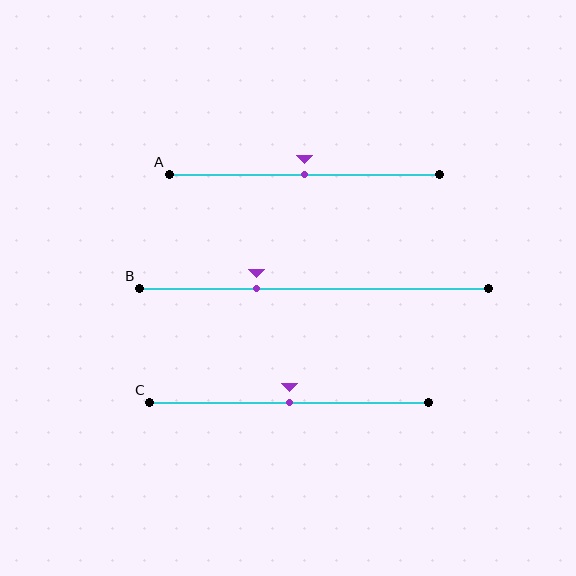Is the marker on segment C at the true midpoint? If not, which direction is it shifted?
Yes, the marker on segment C is at the true midpoint.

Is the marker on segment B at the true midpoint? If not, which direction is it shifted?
No, the marker on segment B is shifted to the left by about 16% of the segment length.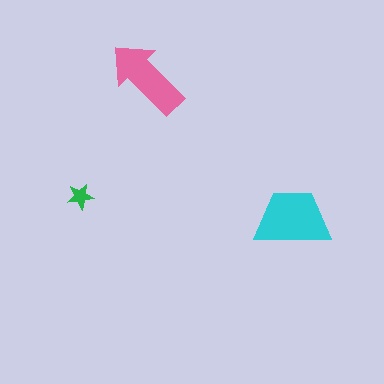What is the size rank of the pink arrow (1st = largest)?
2nd.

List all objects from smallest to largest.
The green star, the pink arrow, the cyan trapezoid.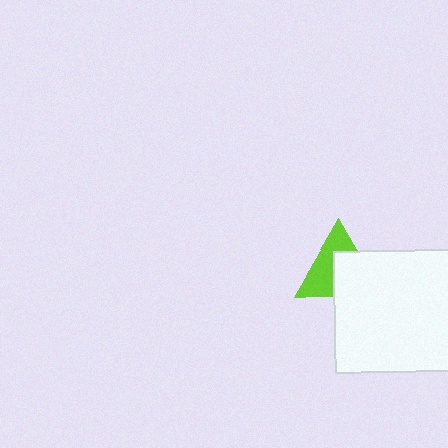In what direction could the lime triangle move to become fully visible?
The lime triangle could move toward the upper-left. That would shift it out from behind the white rectangle entirely.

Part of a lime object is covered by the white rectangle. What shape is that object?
It is a triangle.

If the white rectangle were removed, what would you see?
You would see the complete lime triangle.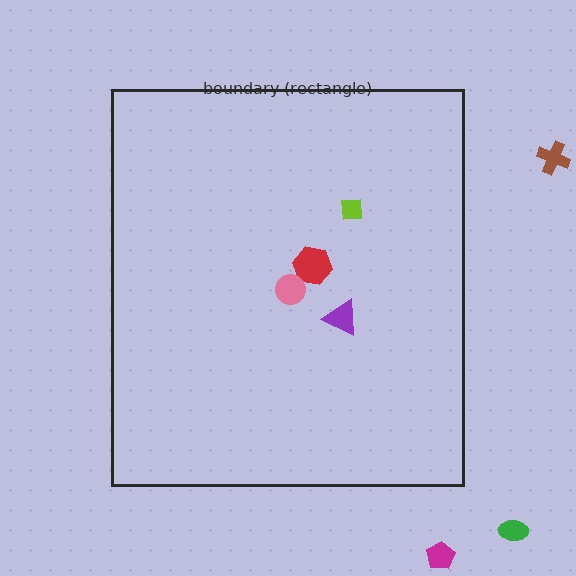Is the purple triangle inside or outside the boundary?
Inside.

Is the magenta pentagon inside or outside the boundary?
Outside.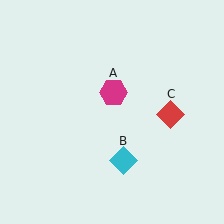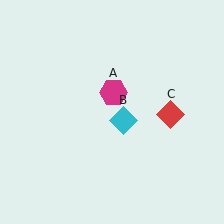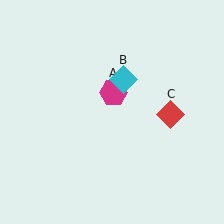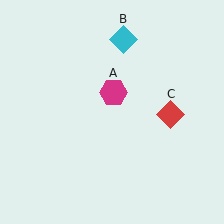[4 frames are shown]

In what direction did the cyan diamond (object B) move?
The cyan diamond (object B) moved up.